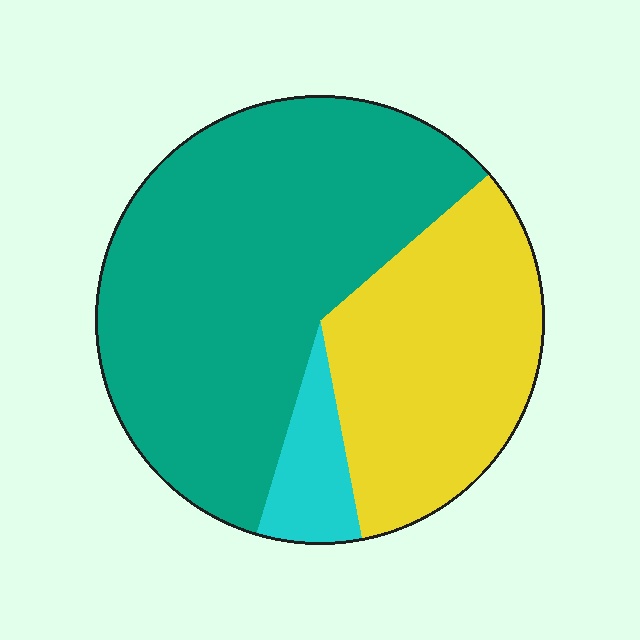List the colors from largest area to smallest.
From largest to smallest: teal, yellow, cyan.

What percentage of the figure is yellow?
Yellow covers around 35% of the figure.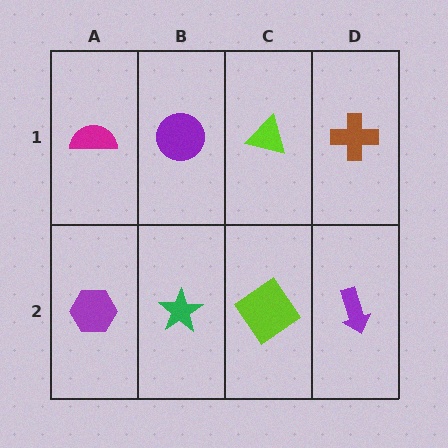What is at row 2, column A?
A purple hexagon.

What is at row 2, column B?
A green star.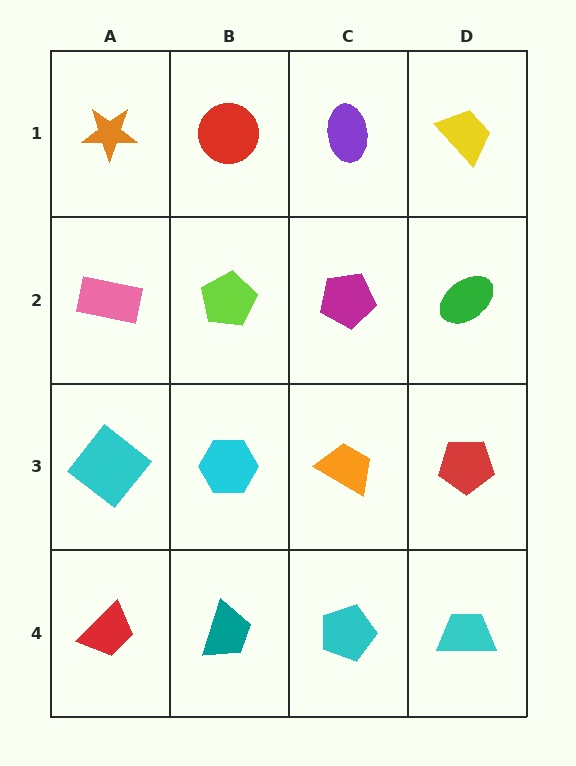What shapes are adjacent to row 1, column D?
A green ellipse (row 2, column D), a purple ellipse (row 1, column C).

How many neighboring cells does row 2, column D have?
3.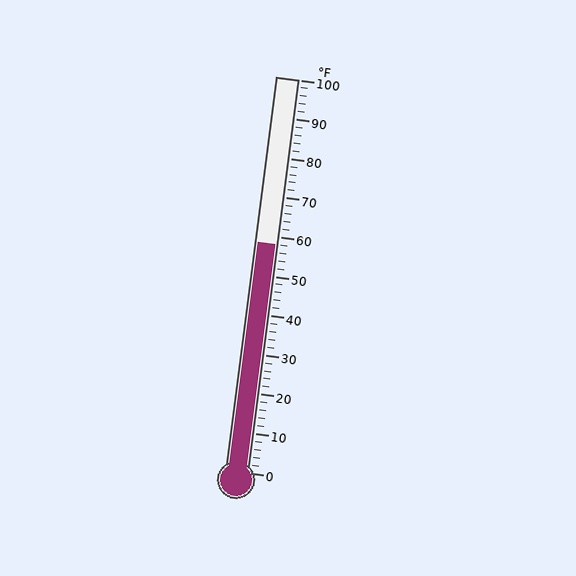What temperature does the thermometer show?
The thermometer shows approximately 58°F.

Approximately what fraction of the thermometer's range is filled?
The thermometer is filled to approximately 60% of its range.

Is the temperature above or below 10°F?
The temperature is above 10°F.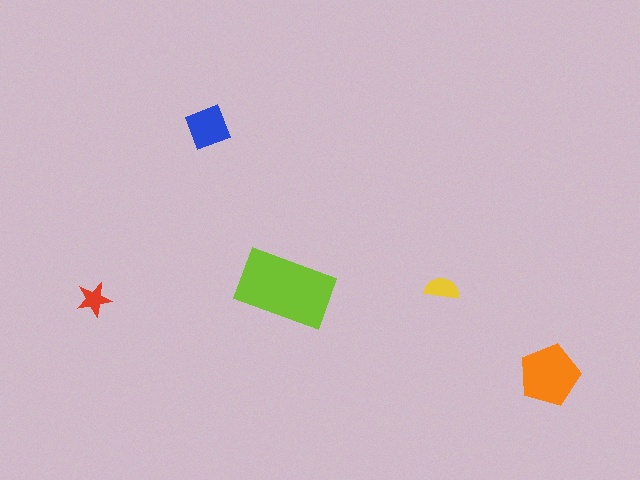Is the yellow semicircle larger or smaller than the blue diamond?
Smaller.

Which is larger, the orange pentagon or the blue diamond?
The orange pentagon.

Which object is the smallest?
The red star.